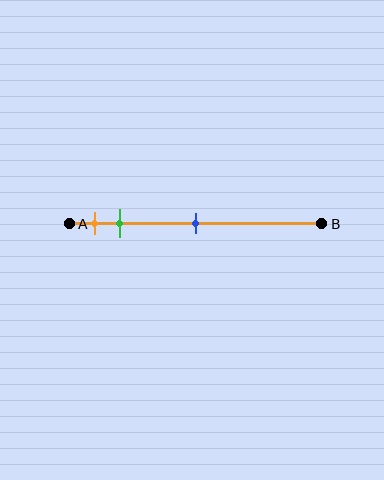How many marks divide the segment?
There are 3 marks dividing the segment.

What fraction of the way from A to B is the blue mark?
The blue mark is approximately 50% (0.5) of the way from A to B.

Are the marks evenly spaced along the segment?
No, the marks are not evenly spaced.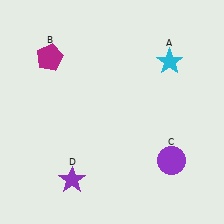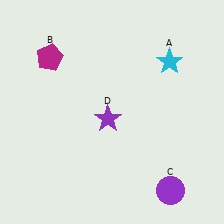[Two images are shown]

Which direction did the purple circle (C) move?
The purple circle (C) moved down.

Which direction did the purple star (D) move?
The purple star (D) moved up.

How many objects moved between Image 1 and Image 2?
2 objects moved between the two images.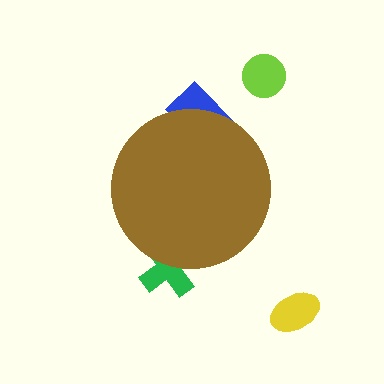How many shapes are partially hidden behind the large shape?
2 shapes are partially hidden.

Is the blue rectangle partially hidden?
Yes, the blue rectangle is partially hidden behind the brown circle.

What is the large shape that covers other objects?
A brown circle.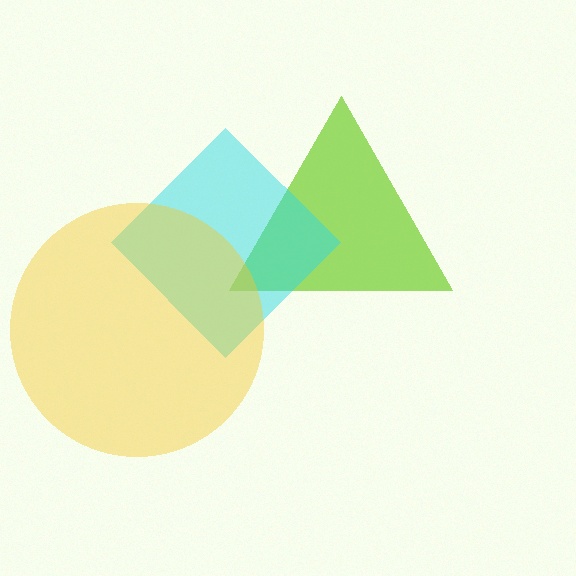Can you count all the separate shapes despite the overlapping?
Yes, there are 3 separate shapes.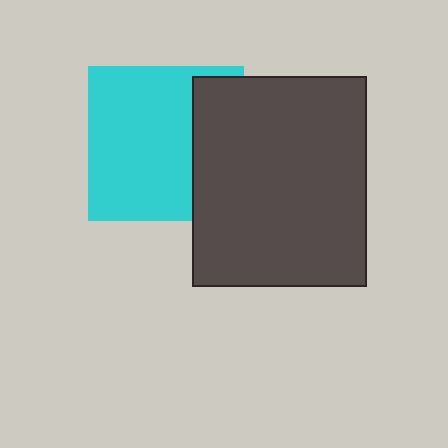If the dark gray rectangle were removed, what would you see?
You would see the complete cyan square.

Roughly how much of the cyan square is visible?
Most of it is visible (roughly 69%).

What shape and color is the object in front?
The object in front is a dark gray rectangle.